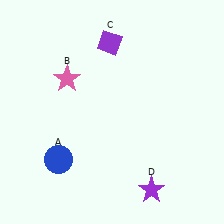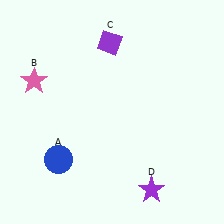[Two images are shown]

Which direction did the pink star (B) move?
The pink star (B) moved left.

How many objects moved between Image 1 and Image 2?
1 object moved between the two images.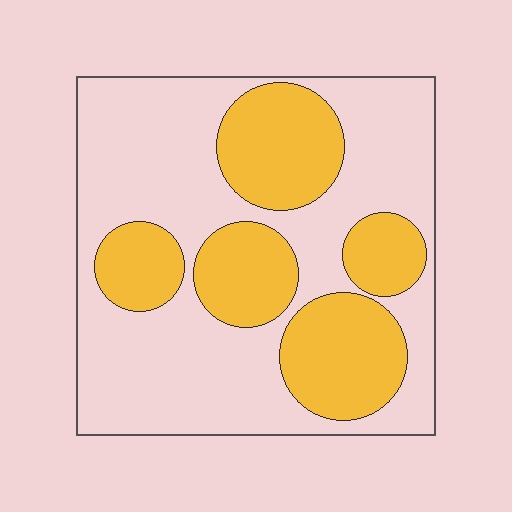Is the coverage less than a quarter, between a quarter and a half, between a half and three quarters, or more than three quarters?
Between a quarter and a half.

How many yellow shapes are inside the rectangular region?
5.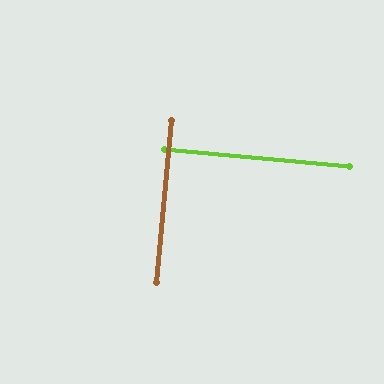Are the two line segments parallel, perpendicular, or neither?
Perpendicular — they meet at approximately 90°.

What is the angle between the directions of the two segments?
Approximately 90 degrees.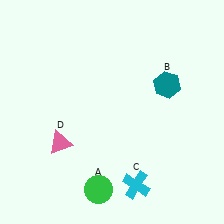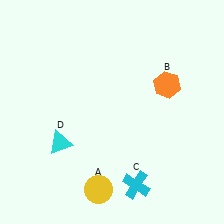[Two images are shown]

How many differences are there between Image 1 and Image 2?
There are 3 differences between the two images.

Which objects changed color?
A changed from green to yellow. B changed from teal to orange. D changed from pink to cyan.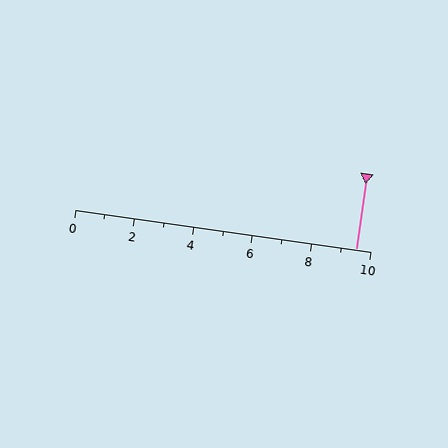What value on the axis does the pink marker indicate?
The marker indicates approximately 9.5.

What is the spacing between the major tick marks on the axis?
The major ticks are spaced 2 apart.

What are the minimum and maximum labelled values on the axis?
The axis runs from 0 to 10.